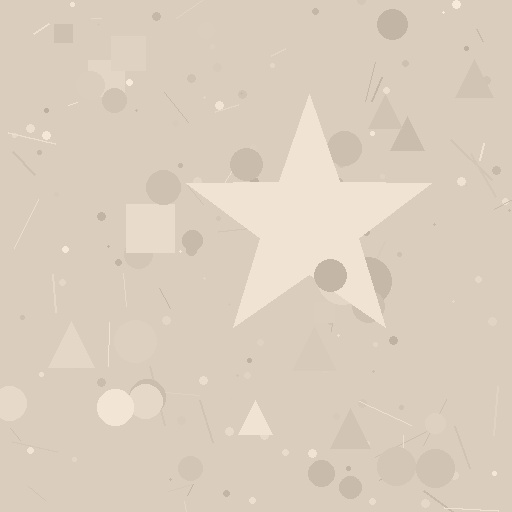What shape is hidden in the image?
A star is hidden in the image.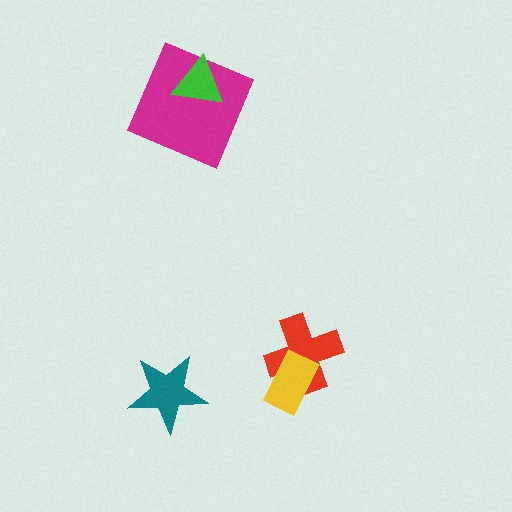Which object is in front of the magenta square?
The green triangle is in front of the magenta square.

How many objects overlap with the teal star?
0 objects overlap with the teal star.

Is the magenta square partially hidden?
Yes, it is partially covered by another shape.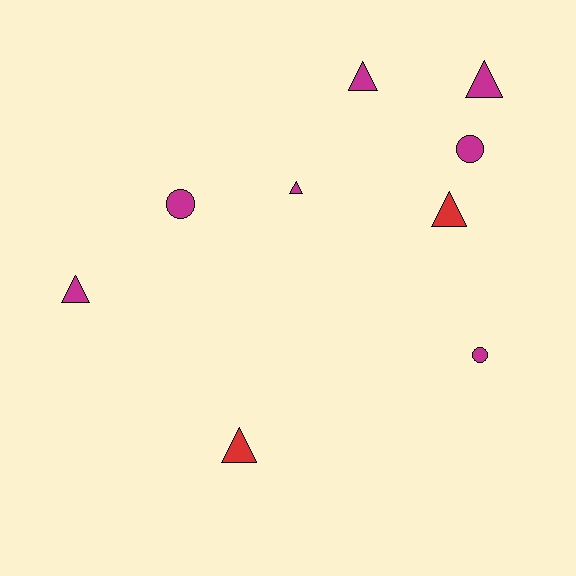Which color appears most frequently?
Magenta, with 7 objects.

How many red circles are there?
There are no red circles.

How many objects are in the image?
There are 9 objects.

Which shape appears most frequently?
Triangle, with 6 objects.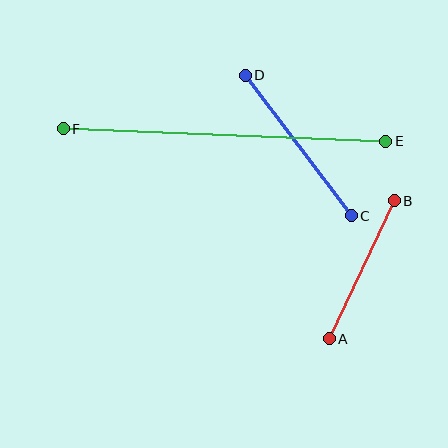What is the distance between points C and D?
The distance is approximately 176 pixels.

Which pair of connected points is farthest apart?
Points E and F are farthest apart.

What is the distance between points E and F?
The distance is approximately 323 pixels.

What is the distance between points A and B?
The distance is approximately 152 pixels.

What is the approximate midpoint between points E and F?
The midpoint is at approximately (225, 135) pixels.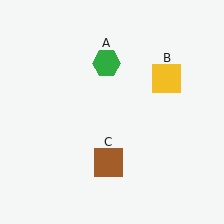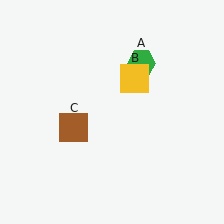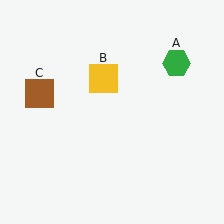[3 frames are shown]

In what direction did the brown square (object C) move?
The brown square (object C) moved up and to the left.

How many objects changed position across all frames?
3 objects changed position: green hexagon (object A), yellow square (object B), brown square (object C).